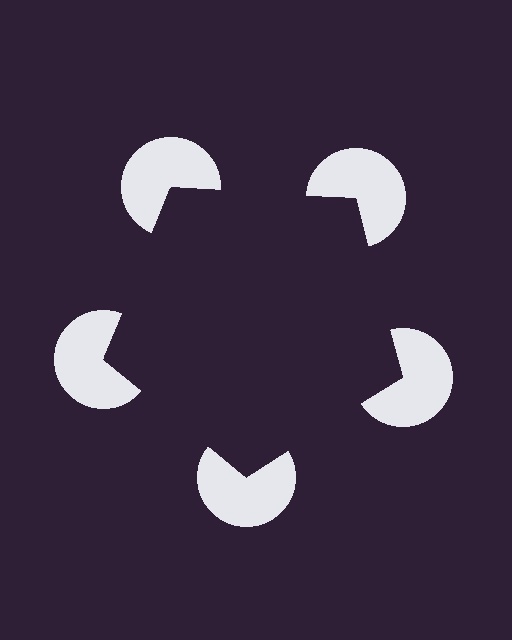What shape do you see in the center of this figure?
An illusory pentagon — its edges are inferred from the aligned wedge cuts in the pac-man discs, not physically drawn.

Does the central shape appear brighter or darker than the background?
It typically appears slightly darker than the background, even though no actual brightness change is drawn.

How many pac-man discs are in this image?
There are 5 — one at each vertex of the illusory pentagon.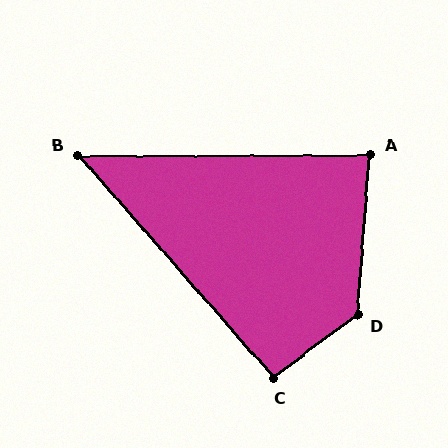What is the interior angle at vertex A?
Approximately 85 degrees (approximately right).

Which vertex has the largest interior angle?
D, at approximately 131 degrees.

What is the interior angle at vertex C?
Approximately 95 degrees (approximately right).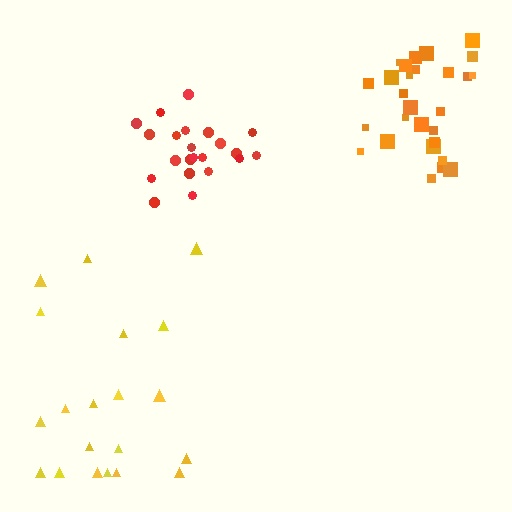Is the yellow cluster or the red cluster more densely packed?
Red.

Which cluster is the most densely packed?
Red.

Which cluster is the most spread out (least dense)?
Yellow.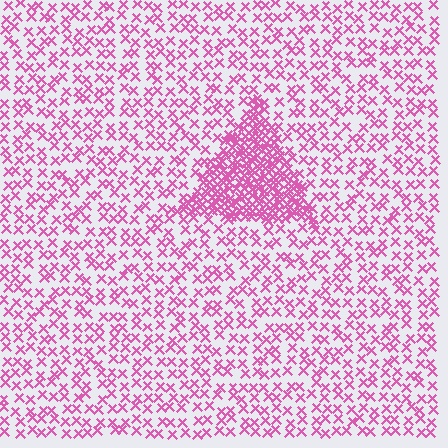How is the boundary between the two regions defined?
The boundary is defined by a change in element density (approximately 2.9x ratio). All elements are the same color, size, and shape.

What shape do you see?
I see a triangle.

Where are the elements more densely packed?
The elements are more densely packed inside the triangle boundary.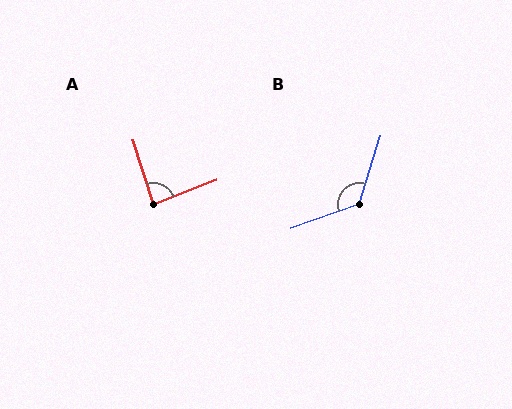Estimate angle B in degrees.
Approximately 126 degrees.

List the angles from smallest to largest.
A (86°), B (126°).